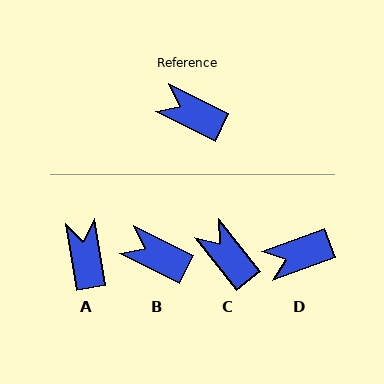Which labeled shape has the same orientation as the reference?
B.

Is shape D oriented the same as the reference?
No, it is off by about 47 degrees.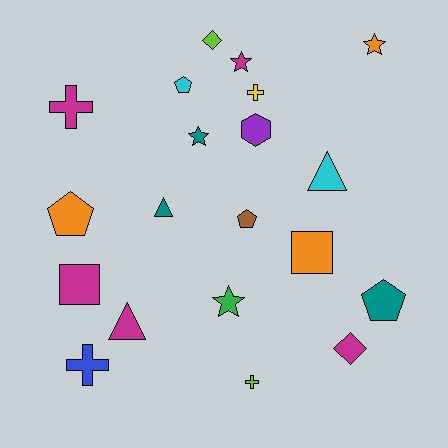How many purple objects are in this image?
There is 1 purple object.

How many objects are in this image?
There are 20 objects.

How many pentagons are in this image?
There are 4 pentagons.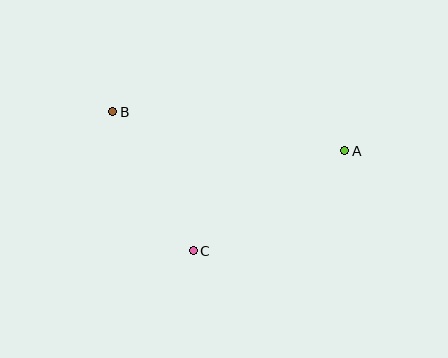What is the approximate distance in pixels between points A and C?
The distance between A and C is approximately 182 pixels.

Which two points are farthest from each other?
Points A and B are farthest from each other.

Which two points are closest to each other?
Points B and C are closest to each other.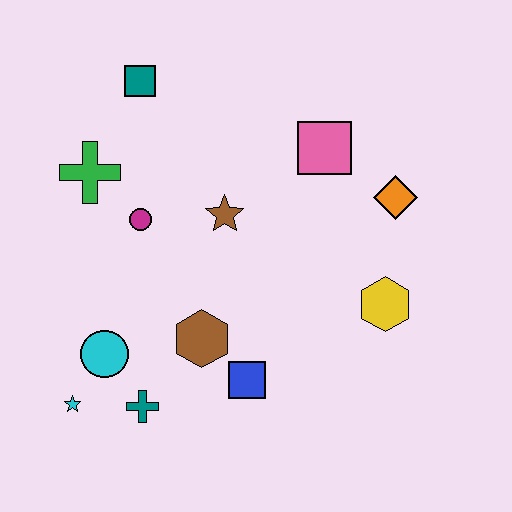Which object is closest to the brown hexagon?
The blue square is closest to the brown hexagon.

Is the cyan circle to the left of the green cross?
No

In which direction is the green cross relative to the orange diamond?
The green cross is to the left of the orange diamond.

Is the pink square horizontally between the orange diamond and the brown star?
Yes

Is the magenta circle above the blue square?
Yes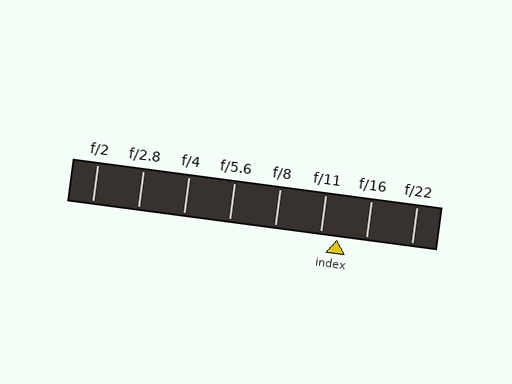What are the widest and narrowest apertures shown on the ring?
The widest aperture shown is f/2 and the narrowest is f/22.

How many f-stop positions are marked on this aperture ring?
There are 8 f-stop positions marked.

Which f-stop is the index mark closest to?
The index mark is closest to f/11.